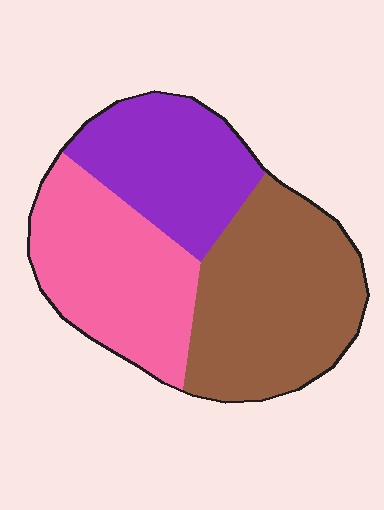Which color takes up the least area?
Purple, at roughly 25%.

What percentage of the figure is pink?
Pink covers 33% of the figure.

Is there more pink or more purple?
Pink.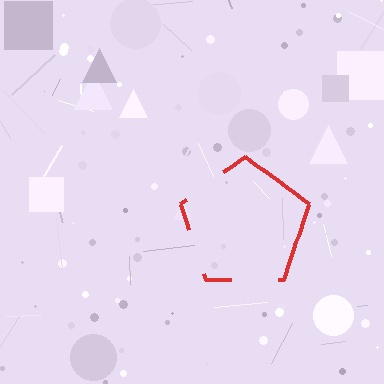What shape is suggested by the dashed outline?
The dashed outline suggests a pentagon.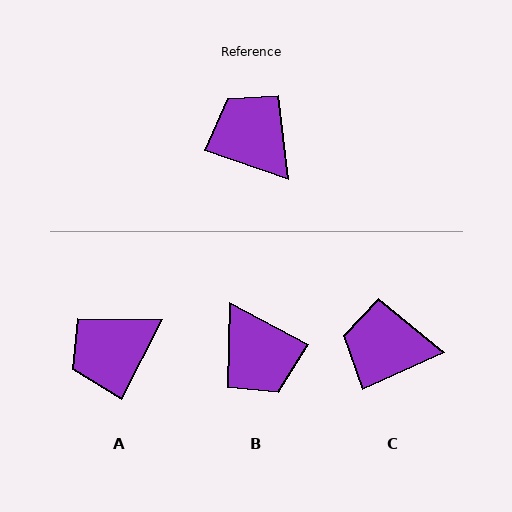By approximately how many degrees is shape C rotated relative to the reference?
Approximately 44 degrees counter-clockwise.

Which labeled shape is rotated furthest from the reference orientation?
B, about 172 degrees away.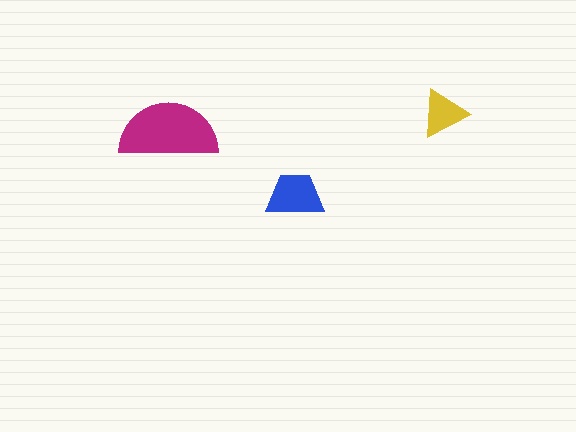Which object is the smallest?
The yellow triangle.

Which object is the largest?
The magenta semicircle.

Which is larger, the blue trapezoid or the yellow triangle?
The blue trapezoid.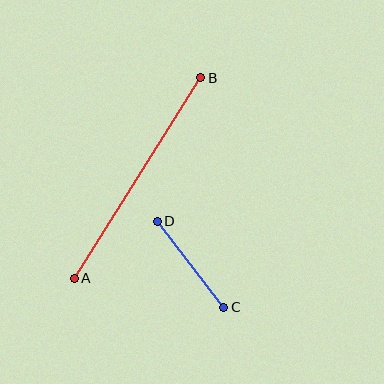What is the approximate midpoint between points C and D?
The midpoint is at approximately (190, 264) pixels.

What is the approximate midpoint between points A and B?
The midpoint is at approximately (138, 178) pixels.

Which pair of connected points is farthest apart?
Points A and B are farthest apart.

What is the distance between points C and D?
The distance is approximately 109 pixels.